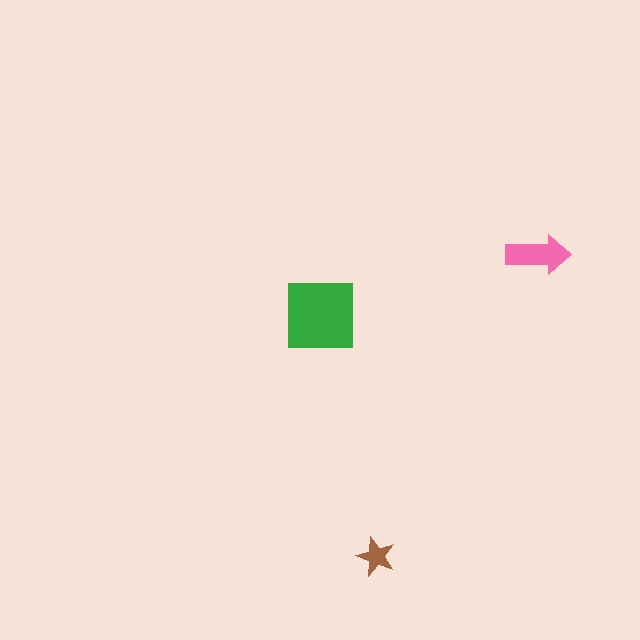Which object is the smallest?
The brown star.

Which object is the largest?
The green square.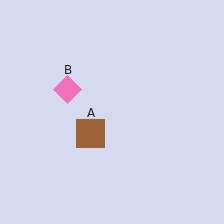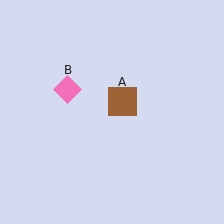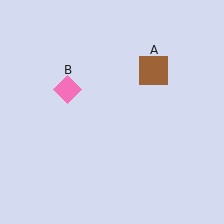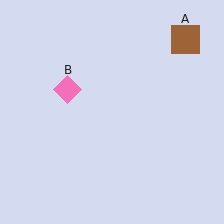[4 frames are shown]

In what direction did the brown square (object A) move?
The brown square (object A) moved up and to the right.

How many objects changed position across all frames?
1 object changed position: brown square (object A).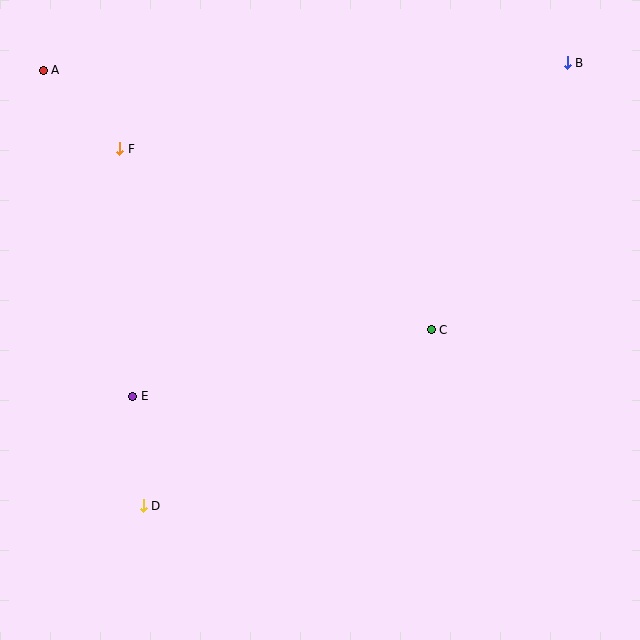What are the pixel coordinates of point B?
Point B is at (567, 63).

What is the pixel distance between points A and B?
The distance between A and B is 524 pixels.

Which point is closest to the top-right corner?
Point B is closest to the top-right corner.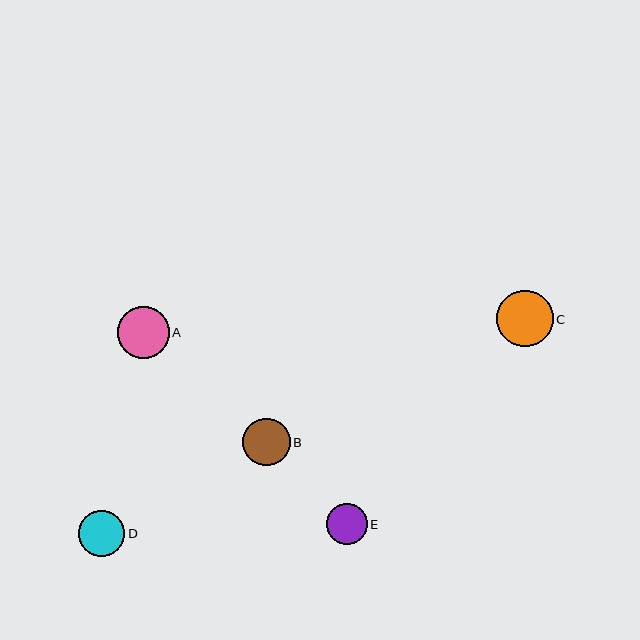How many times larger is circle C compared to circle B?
Circle C is approximately 1.2 times the size of circle B.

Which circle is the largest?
Circle C is the largest with a size of approximately 56 pixels.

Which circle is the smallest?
Circle E is the smallest with a size of approximately 41 pixels.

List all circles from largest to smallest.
From largest to smallest: C, A, B, D, E.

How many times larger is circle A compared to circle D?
Circle A is approximately 1.1 times the size of circle D.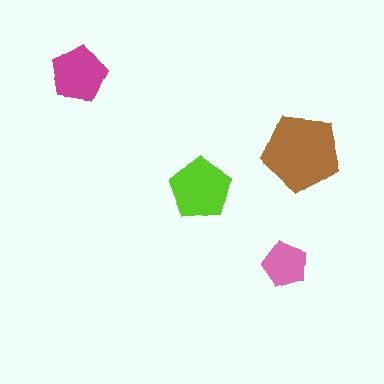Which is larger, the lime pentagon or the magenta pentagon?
The lime one.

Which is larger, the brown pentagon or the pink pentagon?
The brown one.